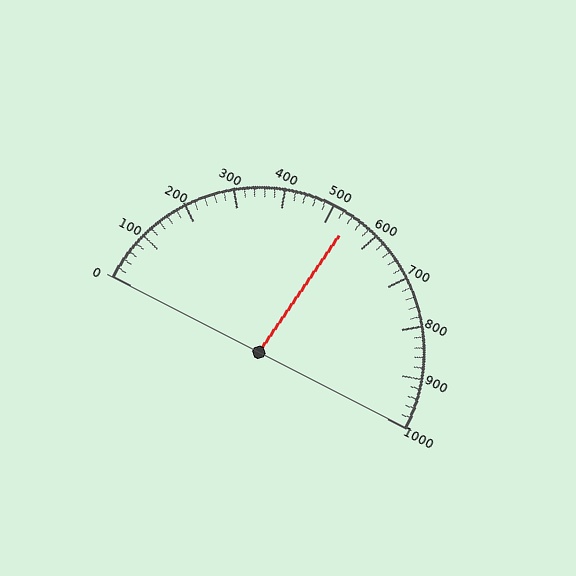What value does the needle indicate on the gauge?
The needle indicates approximately 540.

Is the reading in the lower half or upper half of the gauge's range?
The reading is in the upper half of the range (0 to 1000).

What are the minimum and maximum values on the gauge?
The gauge ranges from 0 to 1000.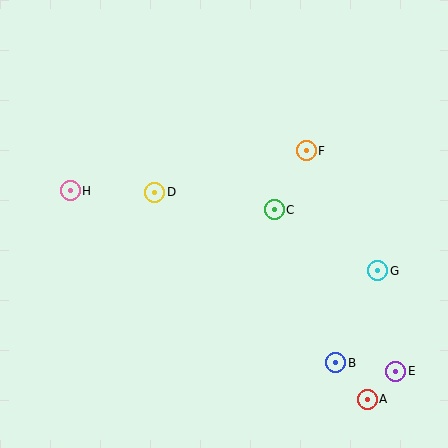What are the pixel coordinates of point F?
Point F is at (306, 151).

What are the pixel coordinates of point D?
Point D is at (155, 192).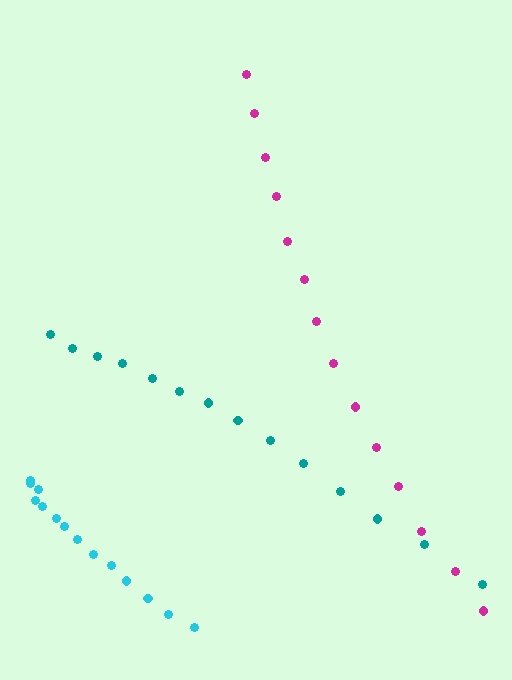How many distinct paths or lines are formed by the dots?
There are 3 distinct paths.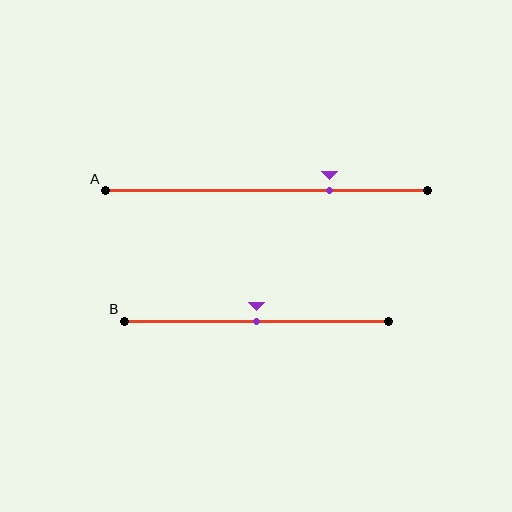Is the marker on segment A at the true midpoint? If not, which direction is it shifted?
No, the marker on segment A is shifted to the right by about 20% of the segment length.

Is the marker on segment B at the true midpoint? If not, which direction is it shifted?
Yes, the marker on segment B is at the true midpoint.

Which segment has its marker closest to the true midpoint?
Segment B has its marker closest to the true midpoint.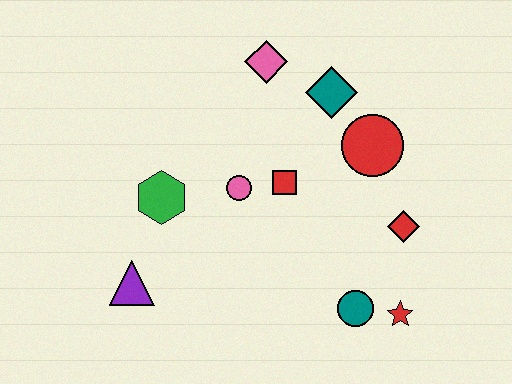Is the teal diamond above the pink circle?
Yes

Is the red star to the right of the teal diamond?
Yes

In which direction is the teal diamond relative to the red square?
The teal diamond is above the red square.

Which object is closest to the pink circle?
The red square is closest to the pink circle.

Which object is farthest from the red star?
The pink diamond is farthest from the red star.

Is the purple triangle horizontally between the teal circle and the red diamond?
No